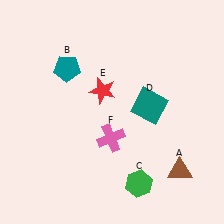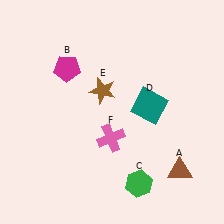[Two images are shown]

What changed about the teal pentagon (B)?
In Image 1, B is teal. In Image 2, it changed to magenta.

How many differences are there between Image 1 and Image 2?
There are 2 differences between the two images.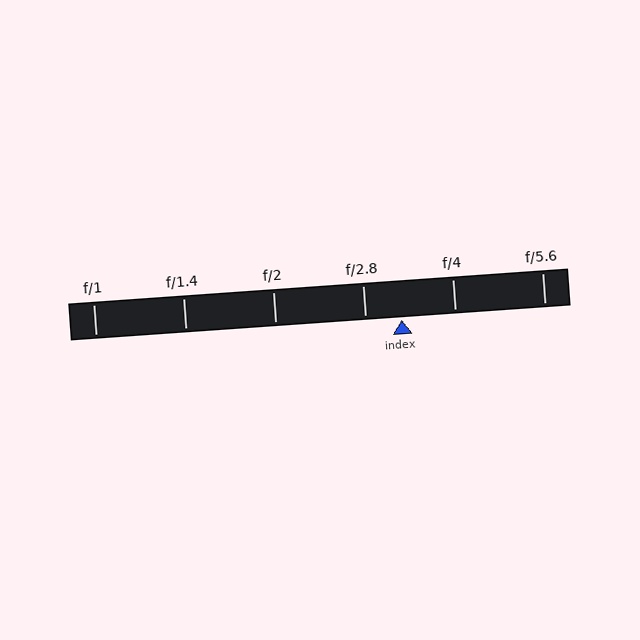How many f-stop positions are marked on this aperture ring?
There are 6 f-stop positions marked.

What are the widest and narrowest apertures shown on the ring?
The widest aperture shown is f/1 and the narrowest is f/5.6.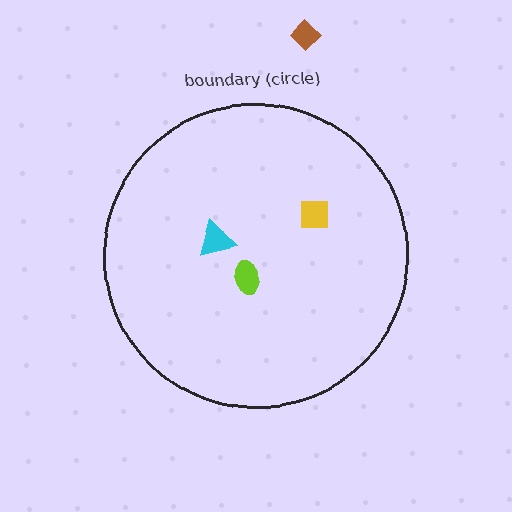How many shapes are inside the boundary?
3 inside, 1 outside.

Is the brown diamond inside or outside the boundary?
Outside.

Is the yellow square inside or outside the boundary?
Inside.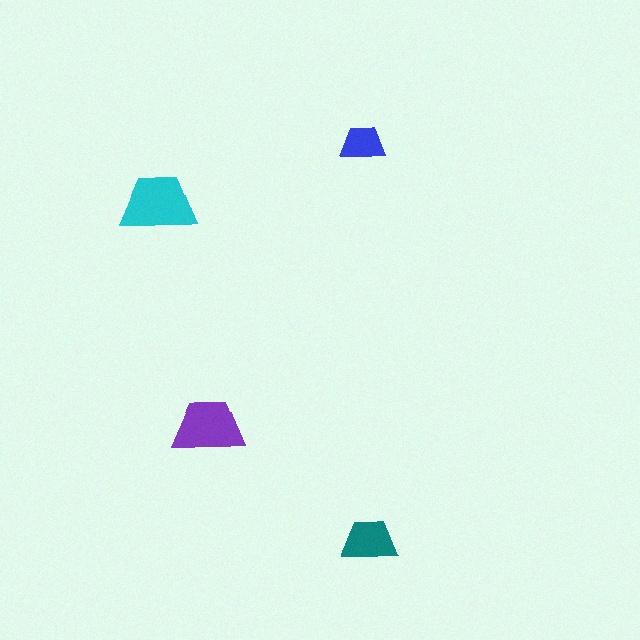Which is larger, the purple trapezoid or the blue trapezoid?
The purple one.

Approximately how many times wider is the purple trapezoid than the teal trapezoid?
About 1.5 times wider.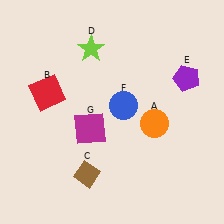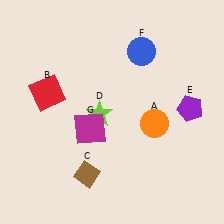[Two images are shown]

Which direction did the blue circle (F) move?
The blue circle (F) moved up.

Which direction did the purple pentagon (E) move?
The purple pentagon (E) moved down.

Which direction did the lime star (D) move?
The lime star (D) moved down.